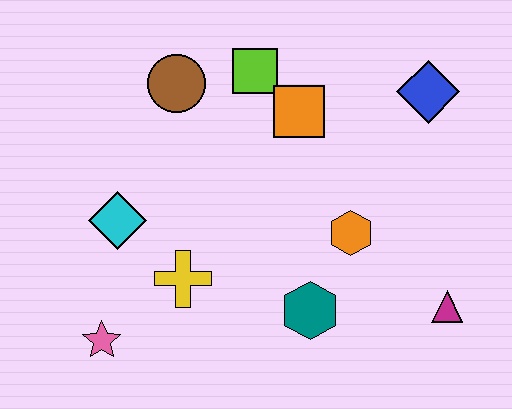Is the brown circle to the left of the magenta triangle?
Yes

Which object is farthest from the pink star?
The blue diamond is farthest from the pink star.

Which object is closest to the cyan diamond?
The yellow cross is closest to the cyan diamond.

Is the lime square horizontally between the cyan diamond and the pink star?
No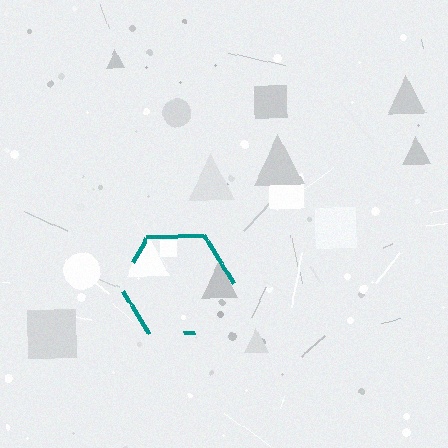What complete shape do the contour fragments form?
The contour fragments form a hexagon.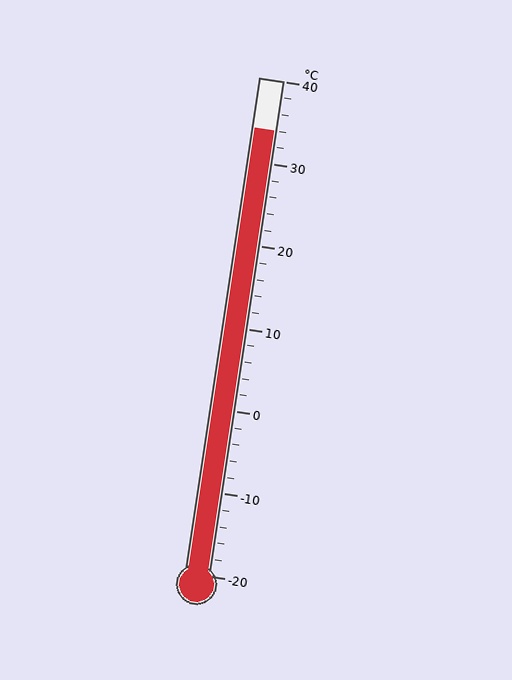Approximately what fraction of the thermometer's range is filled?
The thermometer is filled to approximately 90% of its range.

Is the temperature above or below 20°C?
The temperature is above 20°C.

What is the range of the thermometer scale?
The thermometer scale ranges from -20°C to 40°C.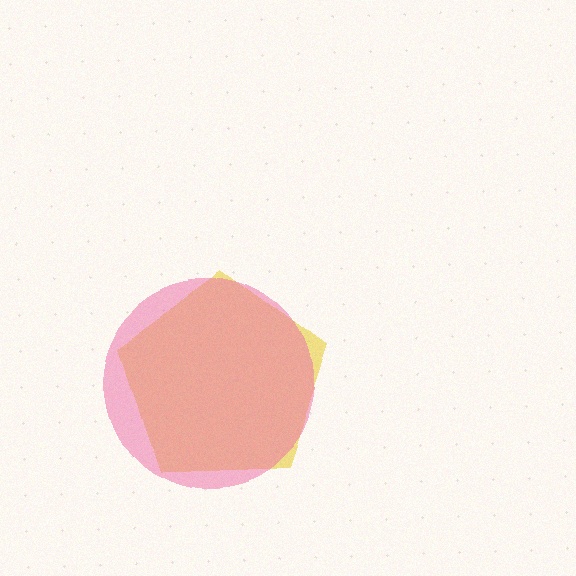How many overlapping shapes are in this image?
There are 2 overlapping shapes in the image.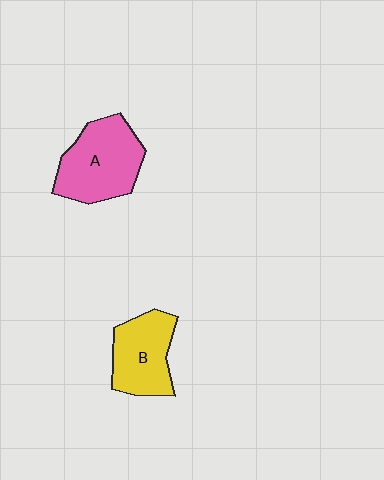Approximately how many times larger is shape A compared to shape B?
Approximately 1.2 times.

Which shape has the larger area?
Shape A (pink).